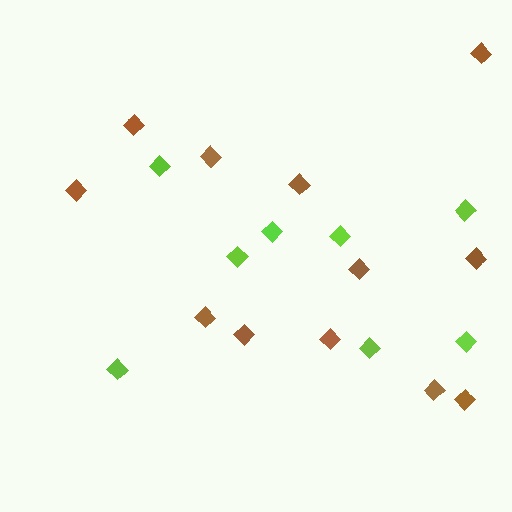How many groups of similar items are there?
There are 2 groups: one group of brown diamonds (12) and one group of lime diamonds (8).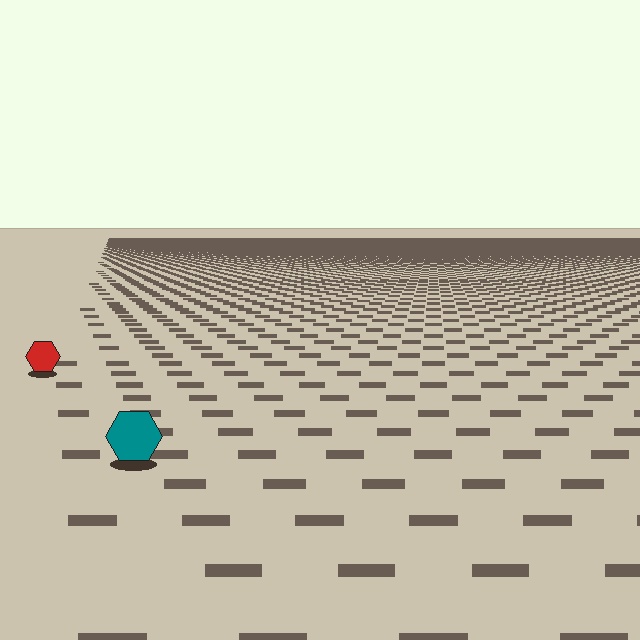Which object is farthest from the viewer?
The red hexagon is farthest from the viewer. It appears smaller and the ground texture around it is denser.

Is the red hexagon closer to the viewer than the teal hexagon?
No. The teal hexagon is closer — you can tell from the texture gradient: the ground texture is coarser near it.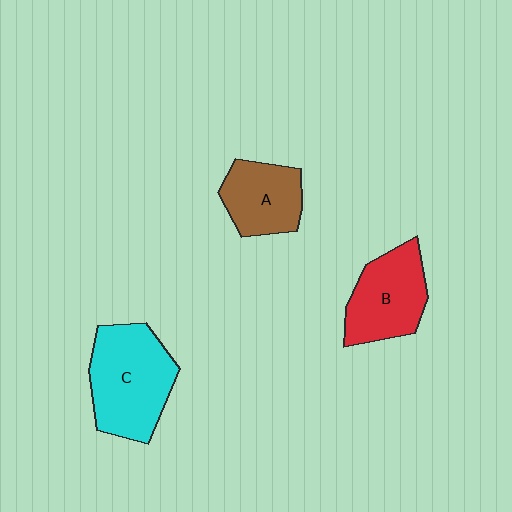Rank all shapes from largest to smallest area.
From largest to smallest: C (cyan), B (red), A (brown).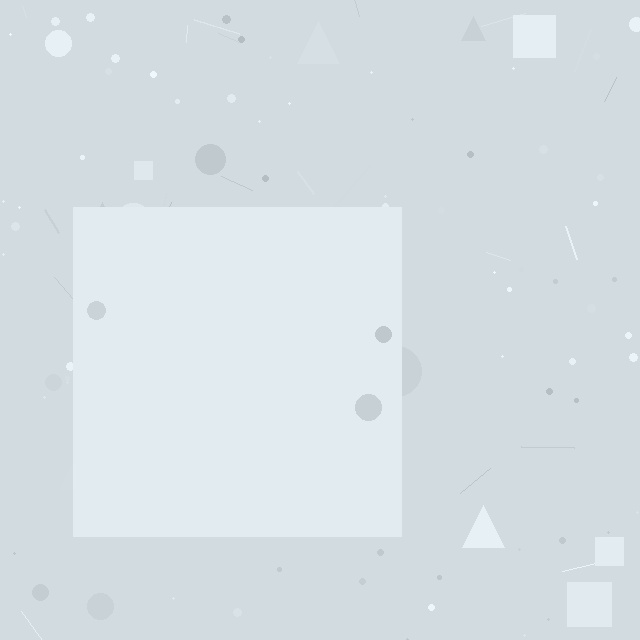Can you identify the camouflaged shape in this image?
The camouflaged shape is a square.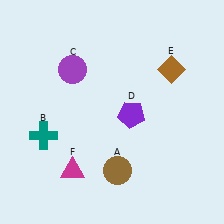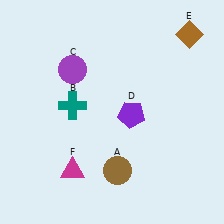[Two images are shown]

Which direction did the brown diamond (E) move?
The brown diamond (E) moved up.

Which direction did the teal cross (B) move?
The teal cross (B) moved up.